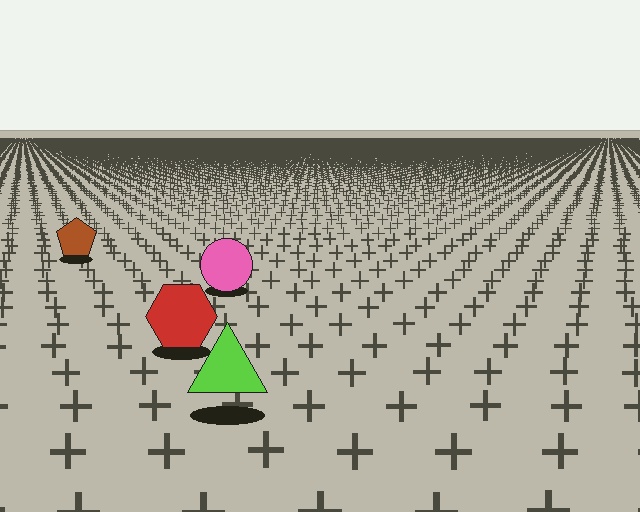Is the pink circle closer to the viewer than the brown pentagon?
Yes. The pink circle is closer — you can tell from the texture gradient: the ground texture is coarser near it.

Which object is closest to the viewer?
The lime triangle is closest. The texture marks near it are larger and more spread out.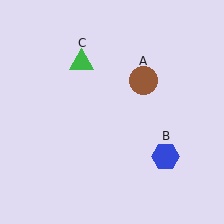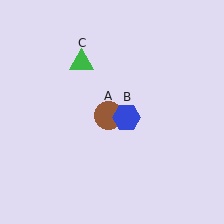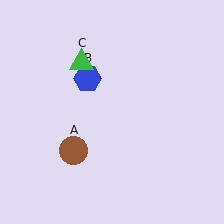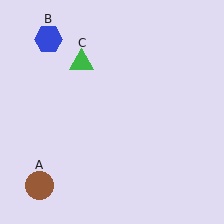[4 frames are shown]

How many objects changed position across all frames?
2 objects changed position: brown circle (object A), blue hexagon (object B).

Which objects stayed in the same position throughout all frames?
Green triangle (object C) remained stationary.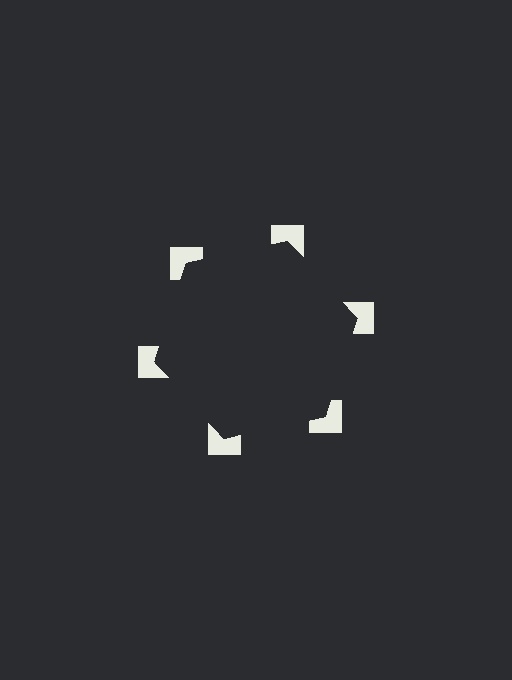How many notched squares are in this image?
There are 6 — one at each vertex of the illusory hexagon.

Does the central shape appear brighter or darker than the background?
It typically appears slightly darker than the background, even though no actual brightness change is drawn.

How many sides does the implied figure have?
6 sides.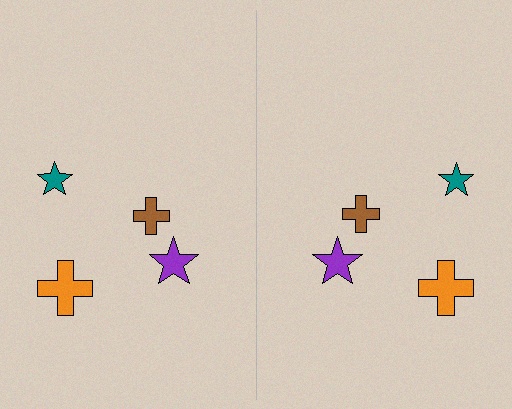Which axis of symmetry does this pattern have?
The pattern has a vertical axis of symmetry running through the center of the image.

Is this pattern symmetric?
Yes, this pattern has bilateral (reflection) symmetry.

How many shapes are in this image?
There are 8 shapes in this image.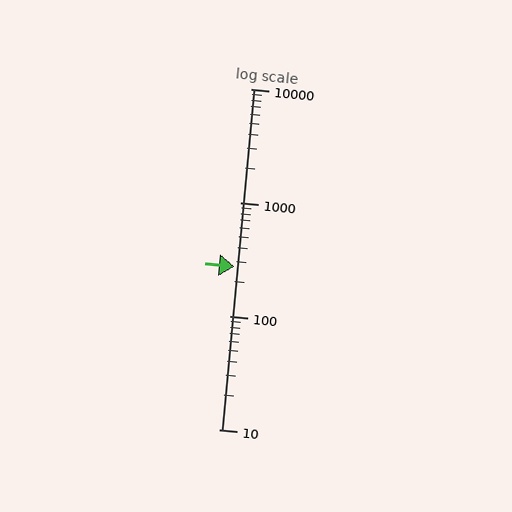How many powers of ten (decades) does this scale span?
The scale spans 3 decades, from 10 to 10000.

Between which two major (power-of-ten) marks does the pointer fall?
The pointer is between 100 and 1000.